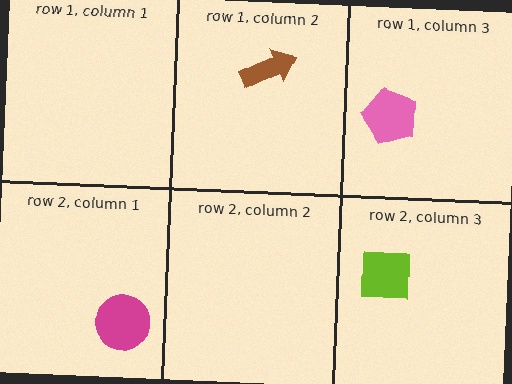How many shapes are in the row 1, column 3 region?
1.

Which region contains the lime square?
The row 2, column 3 region.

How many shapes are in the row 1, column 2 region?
1.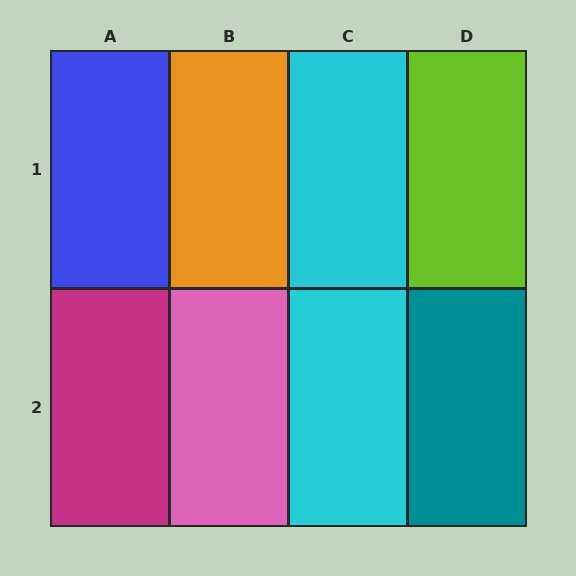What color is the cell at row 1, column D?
Lime.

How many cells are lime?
1 cell is lime.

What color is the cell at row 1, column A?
Blue.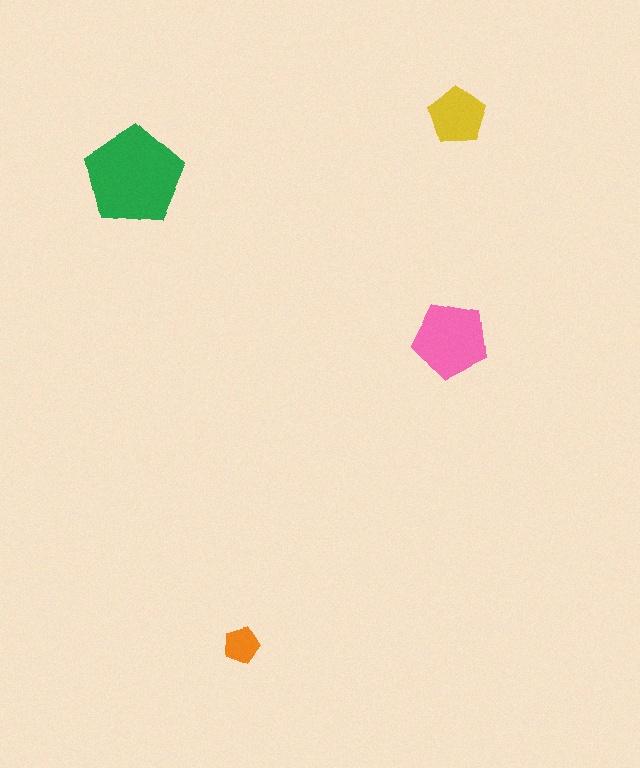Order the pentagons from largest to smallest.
the green one, the pink one, the yellow one, the orange one.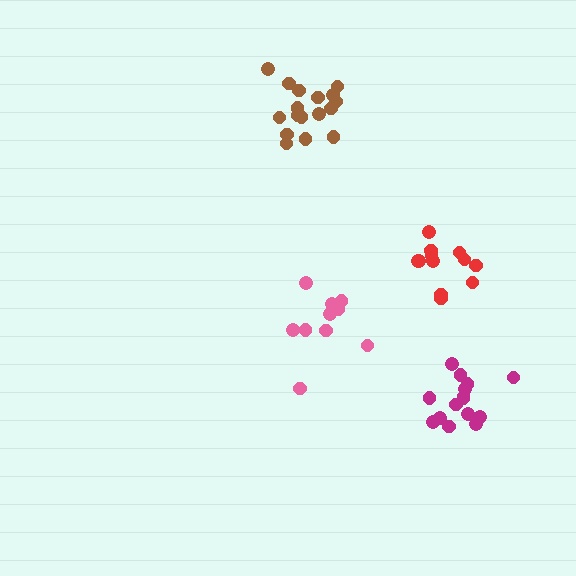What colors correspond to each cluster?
The clusters are colored: pink, magenta, red, brown.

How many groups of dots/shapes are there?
There are 4 groups.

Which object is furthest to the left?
The brown cluster is leftmost.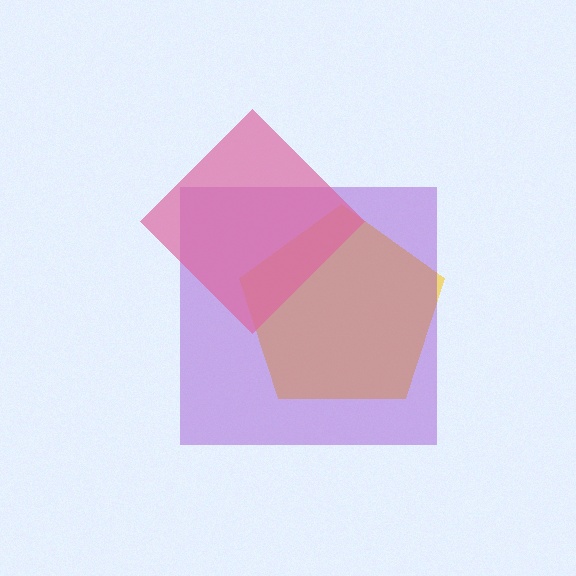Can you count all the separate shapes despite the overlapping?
Yes, there are 3 separate shapes.